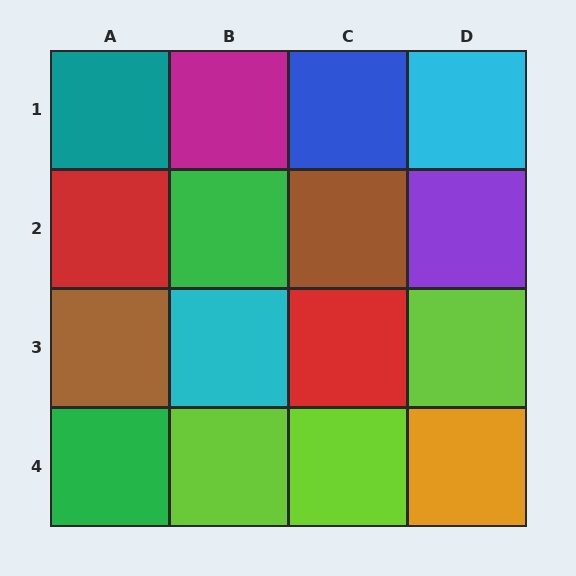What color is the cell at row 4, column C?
Lime.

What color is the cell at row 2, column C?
Brown.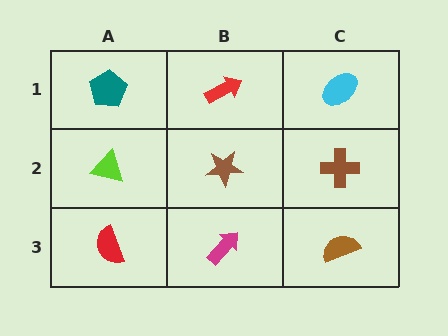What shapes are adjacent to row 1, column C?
A brown cross (row 2, column C), a red arrow (row 1, column B).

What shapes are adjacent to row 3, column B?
A brown star (row 2, column B), a red semicircle (row 3, column A), a brown semicircle (row 3, column C).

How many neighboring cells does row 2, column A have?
3.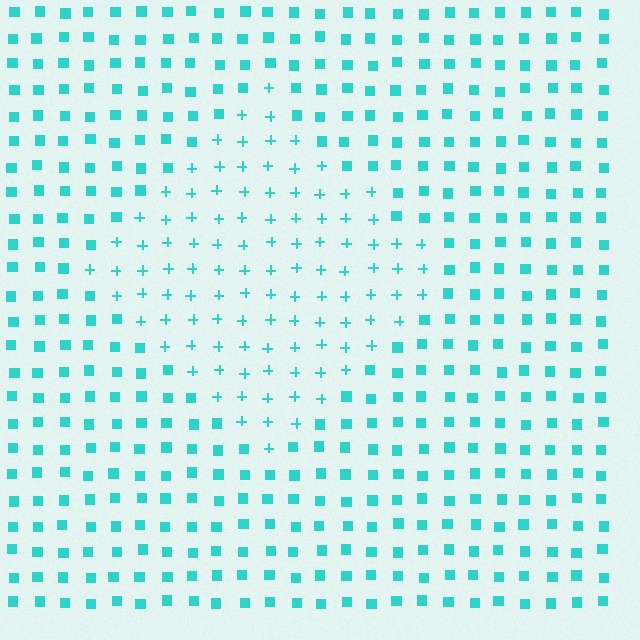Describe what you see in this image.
The image is filled with small cyan elements arranged in a uniform grid. A diamond-shaped region contains plus signs, while the surrounding area contains squares. The boundary is defined purely by the change in element shape.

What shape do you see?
I see a diamond.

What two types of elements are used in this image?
The image uses plus signs inside the diamond region and squares outside it.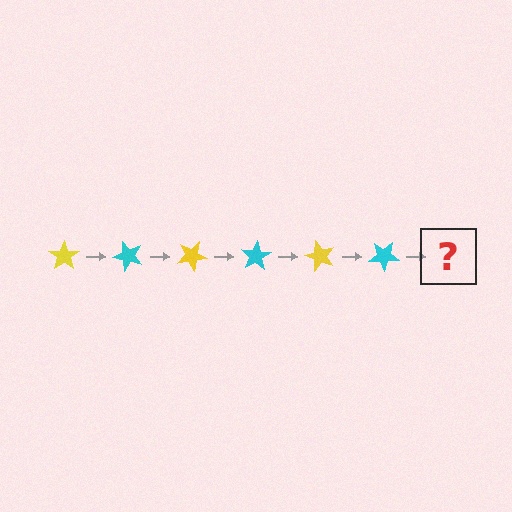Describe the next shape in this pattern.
It should be a yellow star, rotated 300 degrees from the start.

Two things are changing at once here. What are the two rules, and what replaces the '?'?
The two rules are that it rotates 50 degrees each step and the color cycles through yellow and cyan. The '?' should be a yellow star, rotated 300 degrees from the start.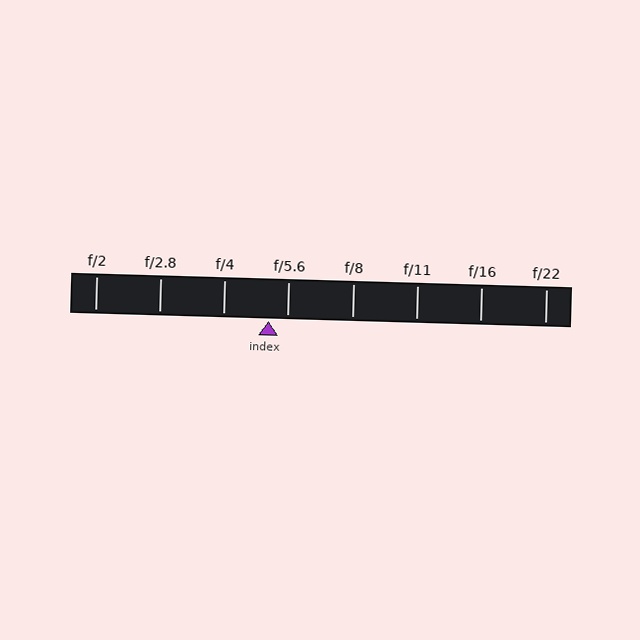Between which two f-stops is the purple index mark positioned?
The index mark is between f/4 and f/5.6.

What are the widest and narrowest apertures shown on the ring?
The widest aperture shown is f/2 and the narrowest is f/22.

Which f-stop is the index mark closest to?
The index mark is closest to f/5.6.